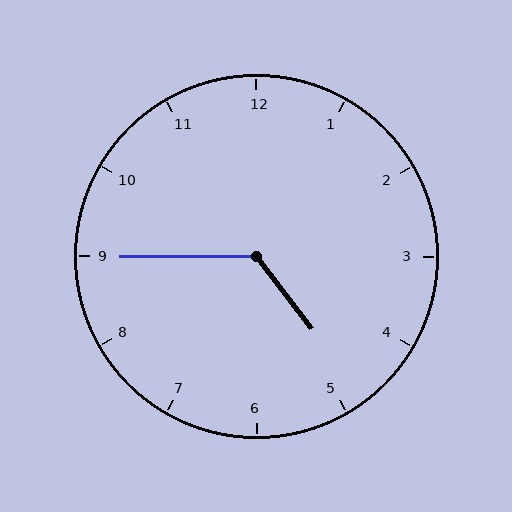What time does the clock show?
4:45.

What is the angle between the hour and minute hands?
Approximately 128 degrees.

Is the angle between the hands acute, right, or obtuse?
It is obtuse.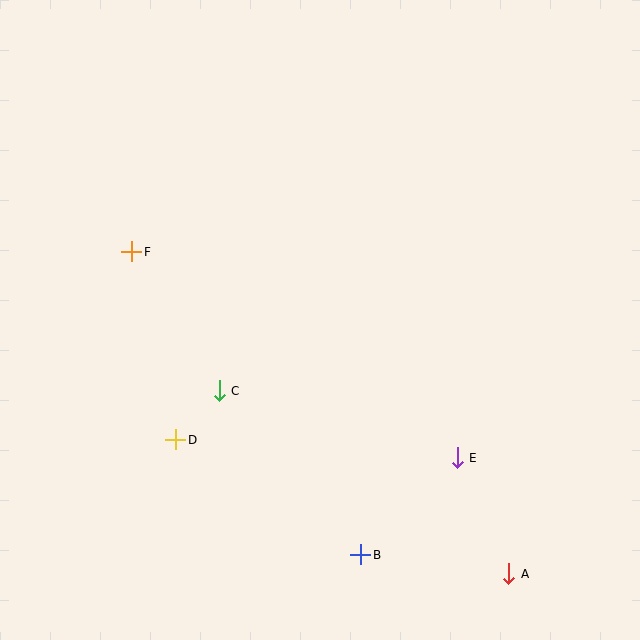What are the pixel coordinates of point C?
Point C is at (219, 391).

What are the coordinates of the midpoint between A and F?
The midpoint between A and F is at (320, 413).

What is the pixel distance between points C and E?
The distance between C and E is 247 pixels.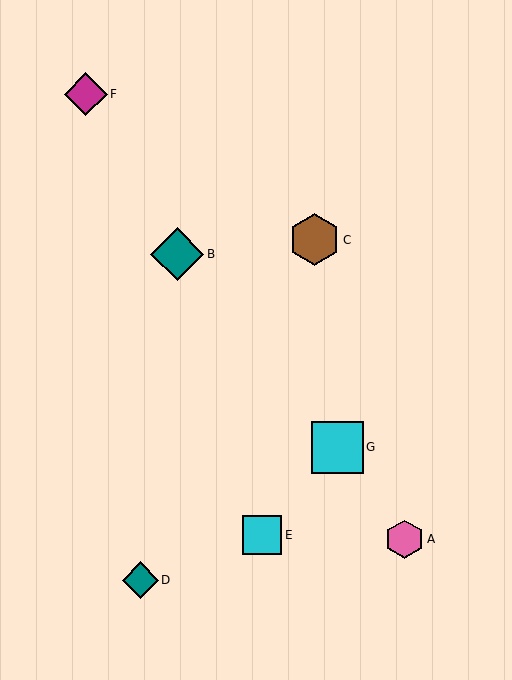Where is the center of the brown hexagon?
The center of the brown hexagon is at (315, 240).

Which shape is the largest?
The teal diamond (labeled B) is the largest.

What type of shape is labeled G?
Shape G is a cyan square.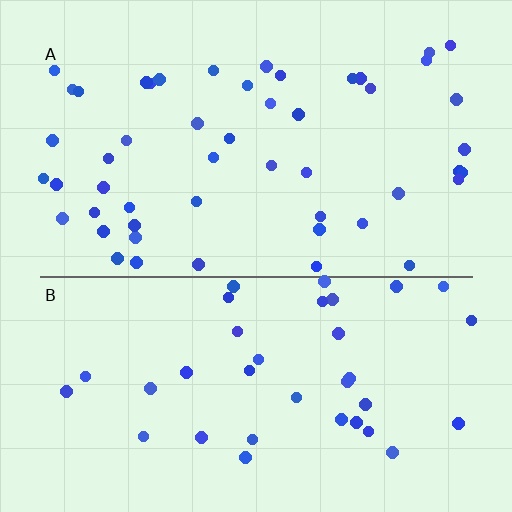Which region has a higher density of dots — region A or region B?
A (the top).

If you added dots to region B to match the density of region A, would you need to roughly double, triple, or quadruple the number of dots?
Approximately double.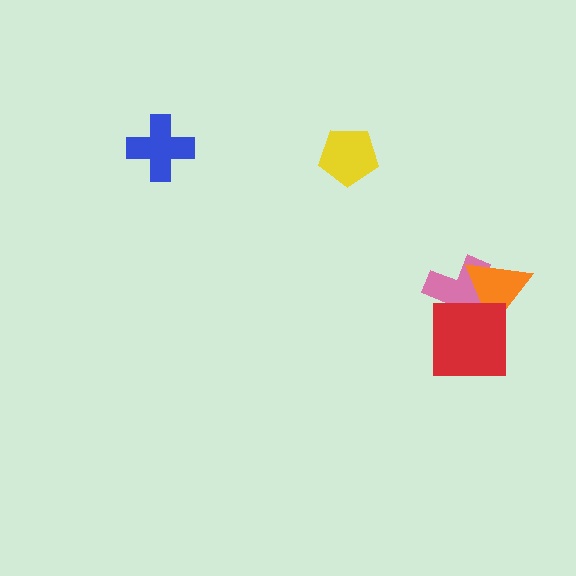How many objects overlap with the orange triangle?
2 objects overlap with the orange triangle.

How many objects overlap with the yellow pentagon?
0 objects overlap with the yellow pentagon.